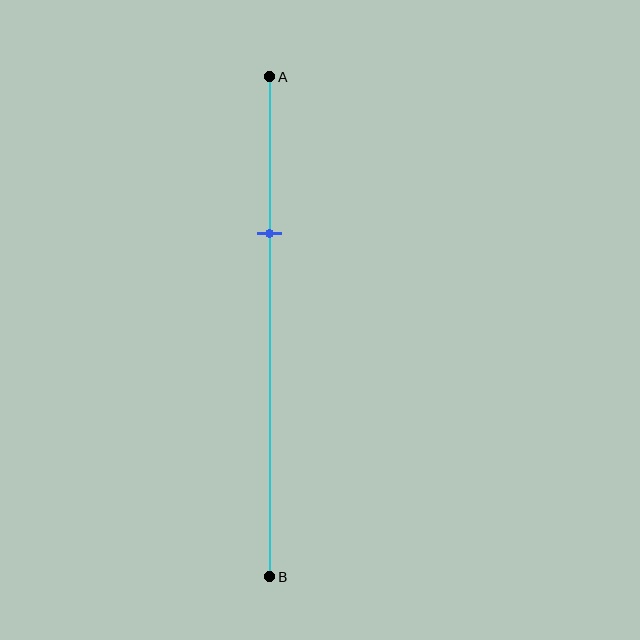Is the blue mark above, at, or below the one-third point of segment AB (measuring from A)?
The blue mark is approximately at the one-third point of segment AB.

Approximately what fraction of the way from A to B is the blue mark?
The blue mark is approximately 30% of the way from A to B.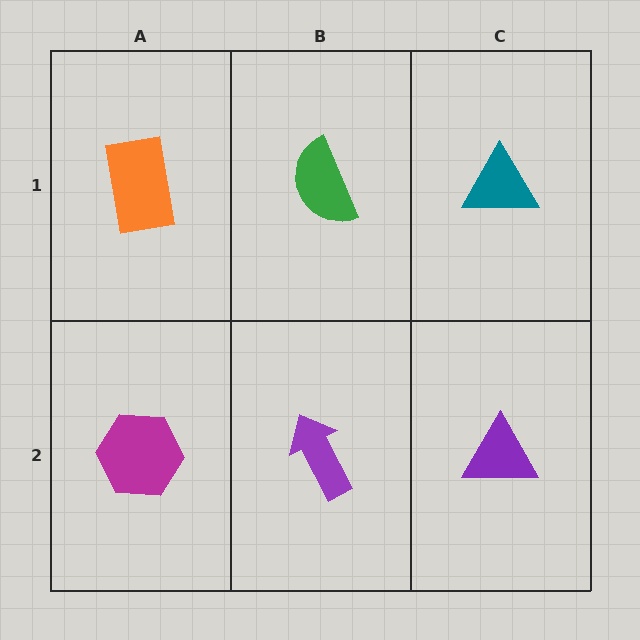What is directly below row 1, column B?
A purple arrow.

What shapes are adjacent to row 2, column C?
A teal triangle (row 1, column C), a purple arrow (row 2, column B).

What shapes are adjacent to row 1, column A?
A magenta hexagon (row 2, column A), a green semicircle (row 1, column B).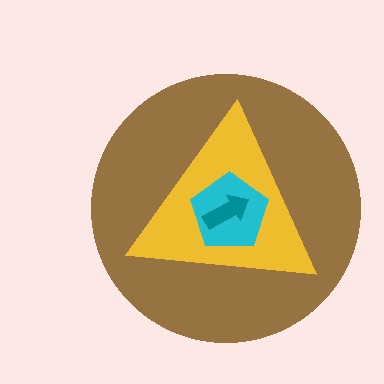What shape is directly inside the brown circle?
The yellow triangle.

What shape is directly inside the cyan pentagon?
The teal arrow.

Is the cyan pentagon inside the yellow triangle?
Yes.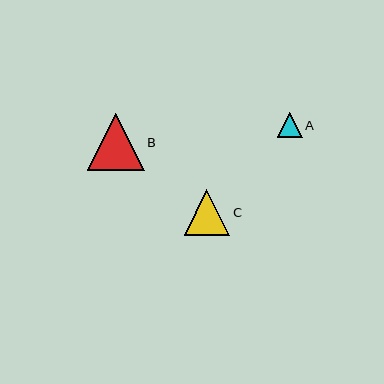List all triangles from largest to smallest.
From largest to smallest: B, C, A.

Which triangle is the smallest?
Triangle A is the smallest with a size of approximately 25 pixels.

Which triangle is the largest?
Triangle B is the largest with a size of approximately 57 pixels.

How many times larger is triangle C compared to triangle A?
Triangle C is approximately 1.9 times the size of triangle A.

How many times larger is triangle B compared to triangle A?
Triangle B is approximately 2.3 times the size of triangle A.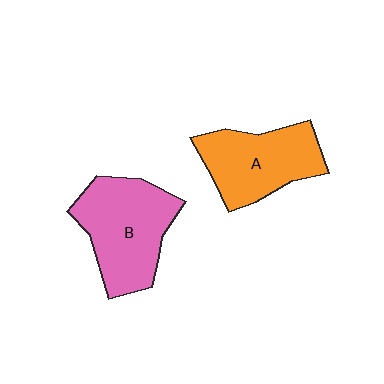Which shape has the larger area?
Shape B (pink).